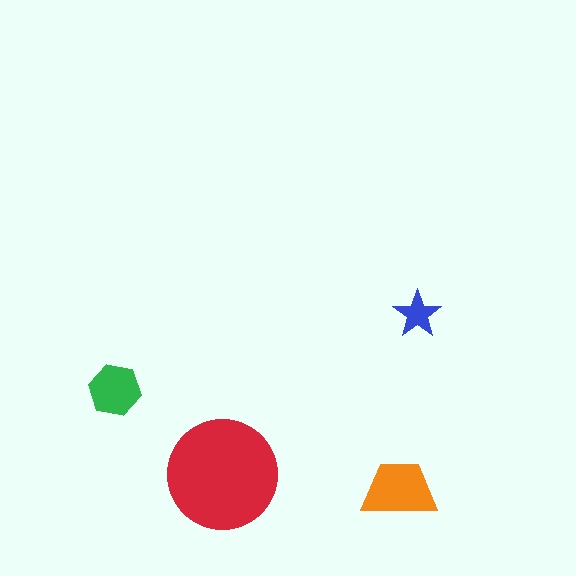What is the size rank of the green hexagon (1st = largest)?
3rd.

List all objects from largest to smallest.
The red circle, the orange trapezoid, the green hexagon, the blue star.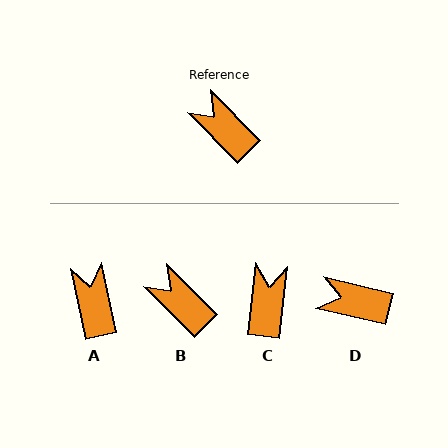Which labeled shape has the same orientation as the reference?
B.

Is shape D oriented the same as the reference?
No, it is off by about 32 degrees.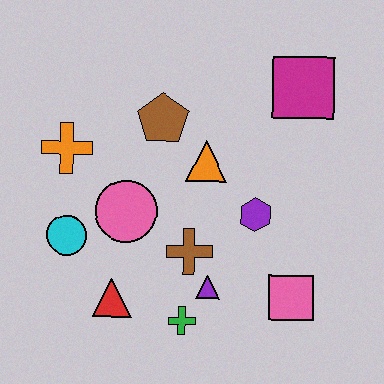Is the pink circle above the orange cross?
No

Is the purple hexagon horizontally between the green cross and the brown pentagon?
No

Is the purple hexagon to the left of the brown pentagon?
No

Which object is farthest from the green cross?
The magenta square is farthest from the green cross.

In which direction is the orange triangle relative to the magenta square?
The orange triangle is to the left of the magenta square.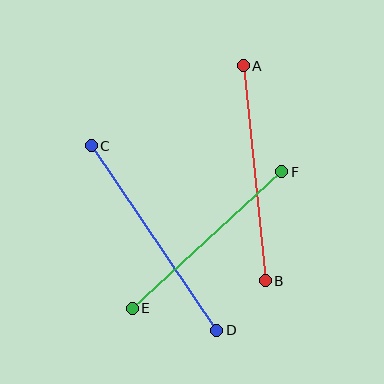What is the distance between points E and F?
The distance is approximately 203 pixels.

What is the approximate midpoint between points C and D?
The midpoint is at approximately (154, 238) pixels.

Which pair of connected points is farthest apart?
Points C and D are farthest apart.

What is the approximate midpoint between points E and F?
The midpoint is at approximately (207, 240) pixels.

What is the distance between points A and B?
The distance is approximately 216 pixels.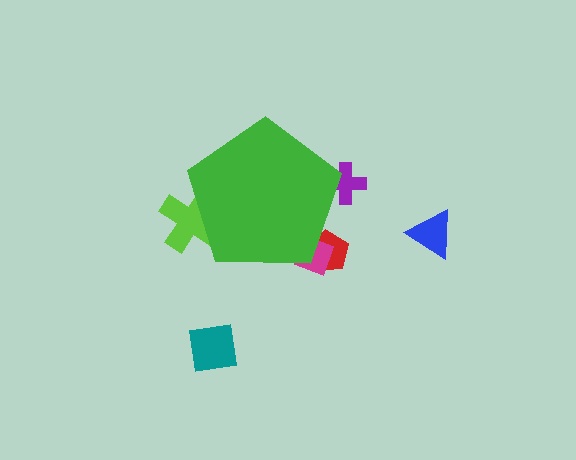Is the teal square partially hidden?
No, the teal square is fully visible.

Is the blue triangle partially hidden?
No, the blue triangle is fully visible.